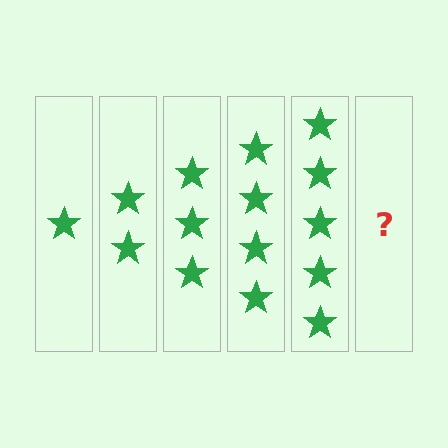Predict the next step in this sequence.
The next step is 6 stars.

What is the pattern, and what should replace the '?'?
The pattern is that each step adds one more star. The '?' should be 6 stars.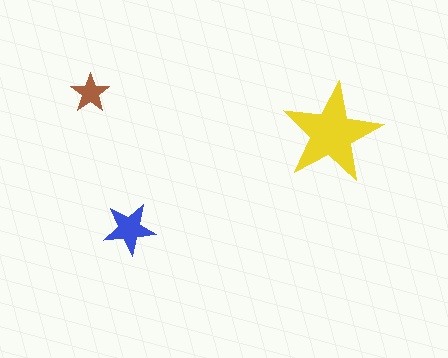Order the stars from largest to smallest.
the yellow one, the blue one, the brown one.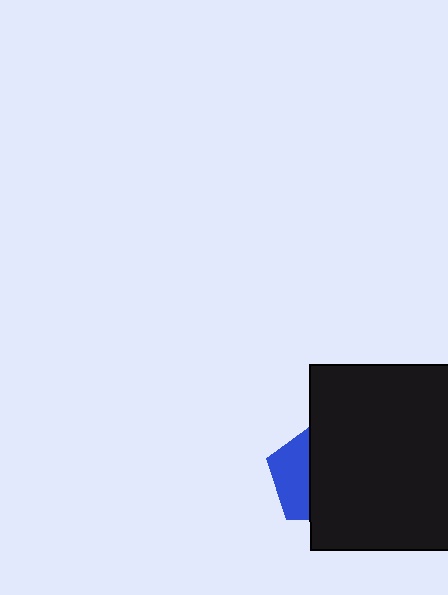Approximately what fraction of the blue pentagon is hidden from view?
Roughly 62% of the blue pentagon is hidden behind the black rectangle.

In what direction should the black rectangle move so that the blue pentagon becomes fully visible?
The black rectangle should move right. That is the shortest direction to clear the overlap and leave the blue pentagon fully visible.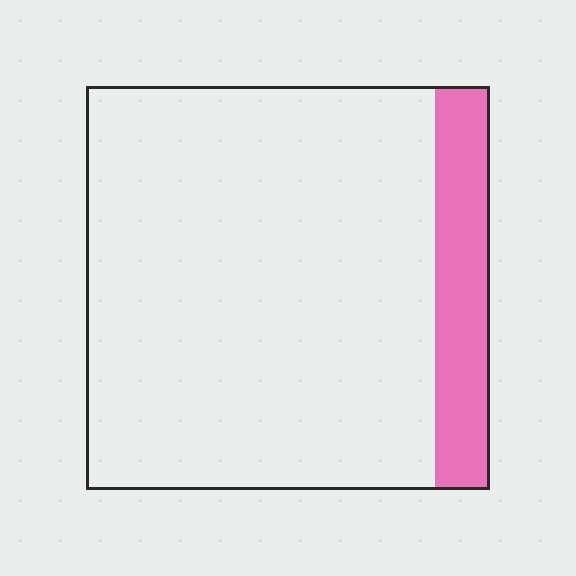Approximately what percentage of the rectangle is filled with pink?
Approximately 15%.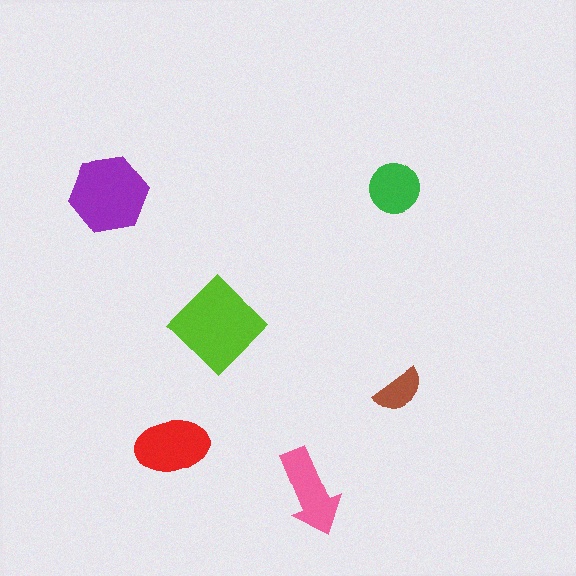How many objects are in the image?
There are 6 objects in the image.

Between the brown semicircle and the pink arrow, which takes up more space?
The pink arrow.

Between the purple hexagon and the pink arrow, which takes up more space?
The purple hexagon.